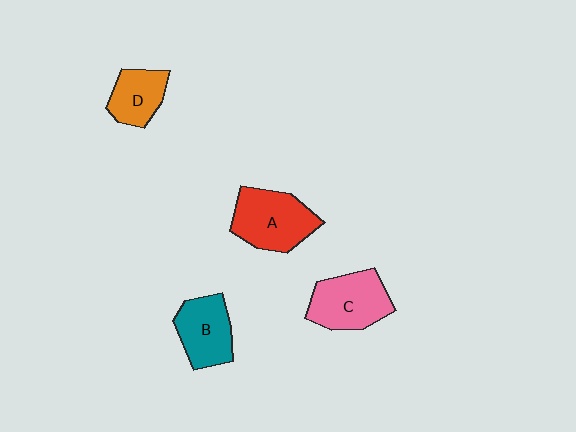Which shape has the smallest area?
Shape D (orange).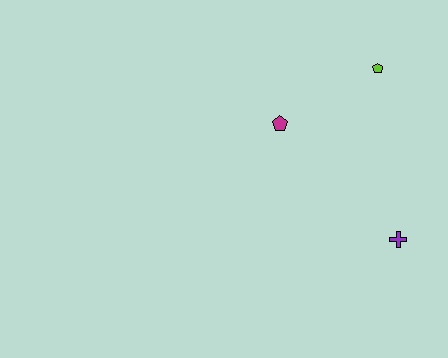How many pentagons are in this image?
There are 2 pentagons.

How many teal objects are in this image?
There are no teal objects.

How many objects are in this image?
There are 3 objects.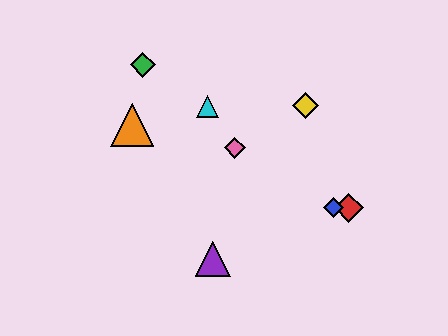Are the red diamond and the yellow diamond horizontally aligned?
No, the red diamond is at y≈208 and the yellow diamond is at y≈105.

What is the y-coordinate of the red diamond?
The red diamond is at y≈208.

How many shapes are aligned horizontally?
2 shapes (the red diamond, the blue diamond) are aligned horizontally.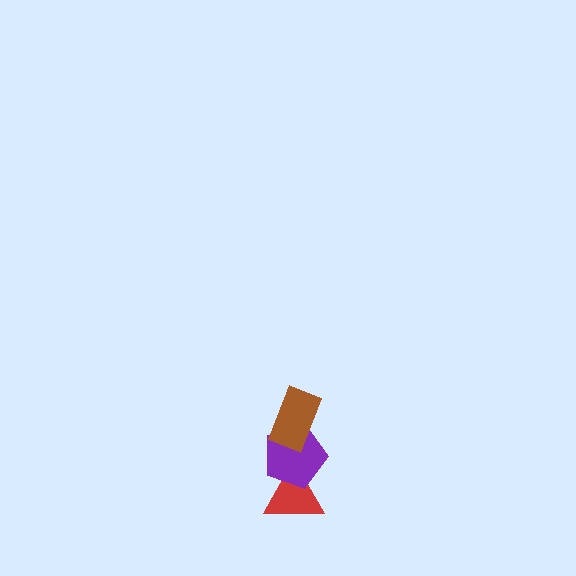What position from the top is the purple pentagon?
The purple pentagon is 2nd from the top.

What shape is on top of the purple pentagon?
The brown rectangle is on top of the purple pentagon.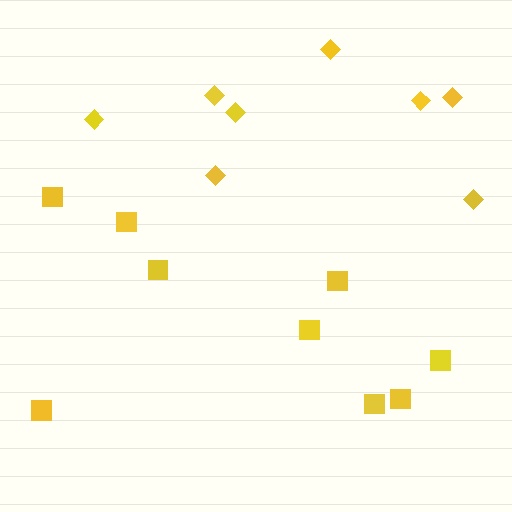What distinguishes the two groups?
There are 2 groups: one group of squares (9) and one group of diamonds (8).